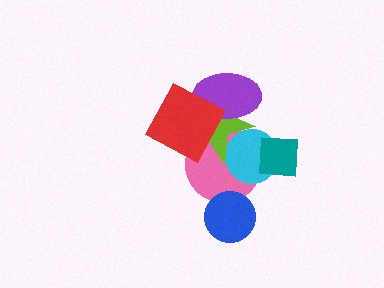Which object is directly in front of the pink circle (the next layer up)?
The cyan circle is directly in front of the pink circle.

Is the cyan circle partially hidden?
Yes, it is partially covered by another shape.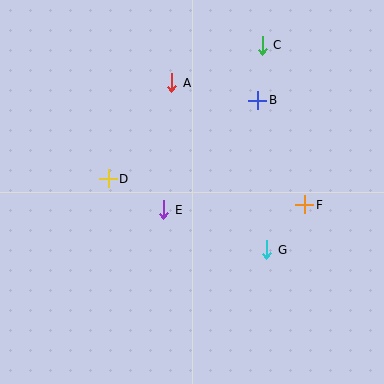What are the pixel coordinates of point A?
Point A is at (172, 83).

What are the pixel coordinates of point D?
Point D is at (108, 179).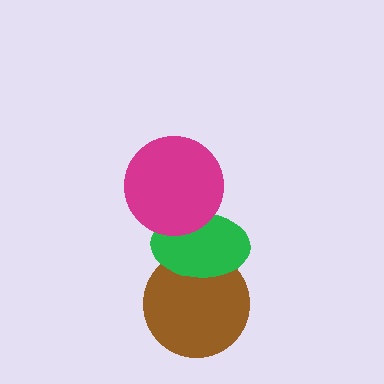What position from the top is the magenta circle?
The magenta circle is 1st from the top.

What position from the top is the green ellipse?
The green ellipse is 2nd from the top.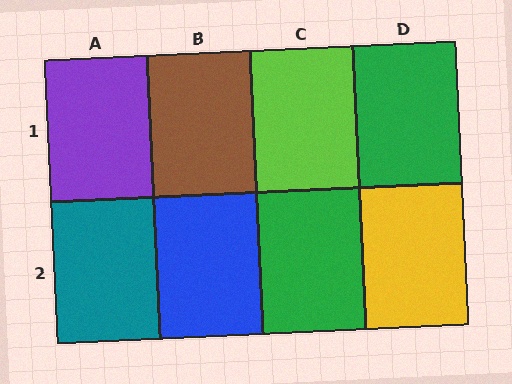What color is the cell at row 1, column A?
Purple.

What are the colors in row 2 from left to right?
Teal, blue, green, yellow.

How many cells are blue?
1 cell is blue.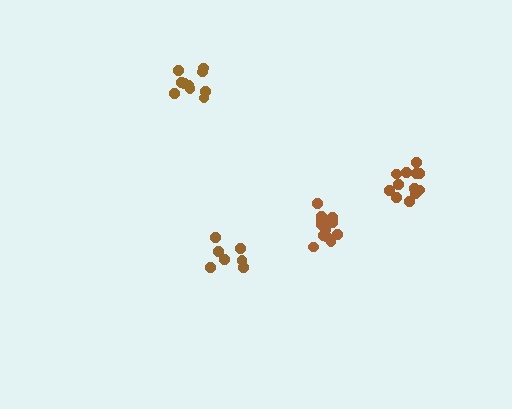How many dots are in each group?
Group 1: 10 dots, Group 2: 12 dots, Group 3: 12 dots, Group 4: 7 dots (41 total).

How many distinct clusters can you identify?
There are 4 distinct clusters.